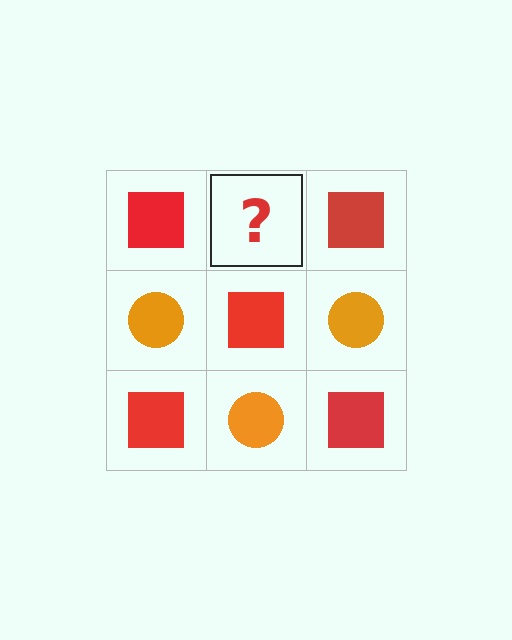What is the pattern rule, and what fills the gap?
The rule is that it alternates red square and orange circle in a checkerboard pattern. The gap should be filled with an orange circle.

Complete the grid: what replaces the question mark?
The question mark should be replaced with an orange circle.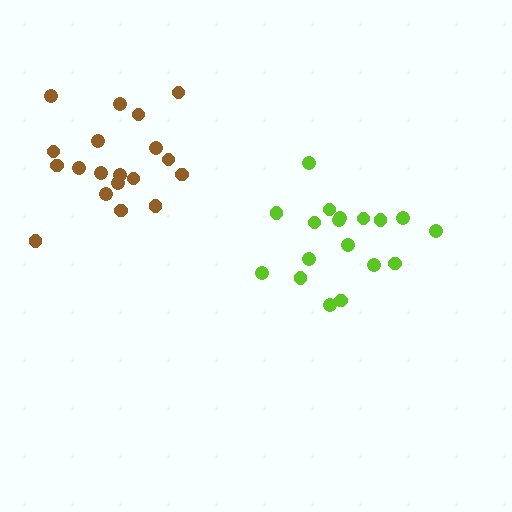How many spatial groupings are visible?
There are 2 spatial groupings.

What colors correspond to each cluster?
The clusters are colored: brown, lime.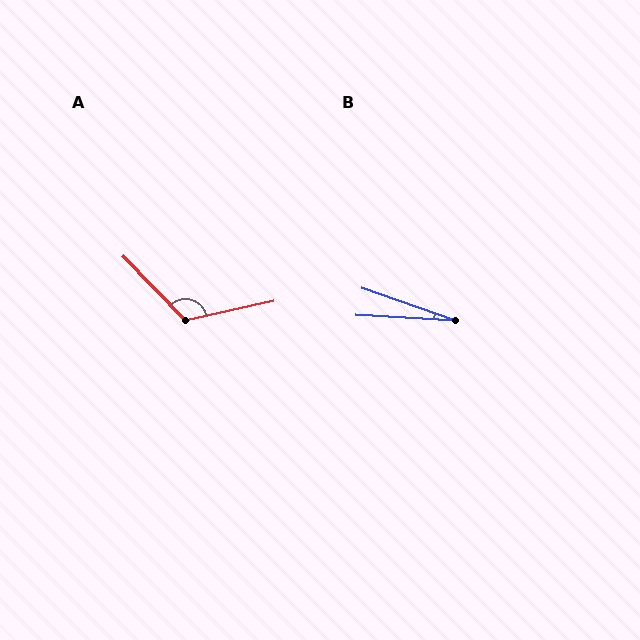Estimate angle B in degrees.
Approximately 16 degrees.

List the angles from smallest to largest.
B (16°), A (122°).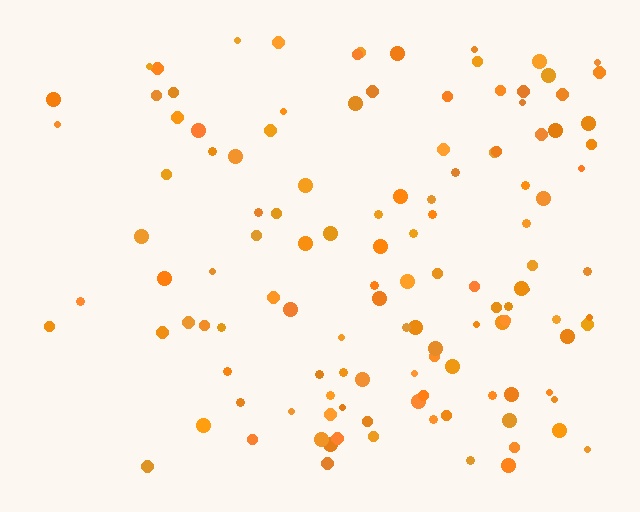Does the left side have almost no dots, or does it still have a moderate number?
Still a moderate number, just noticeably fewer than the right.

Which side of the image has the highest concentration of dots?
The right.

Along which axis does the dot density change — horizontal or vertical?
Horizontal.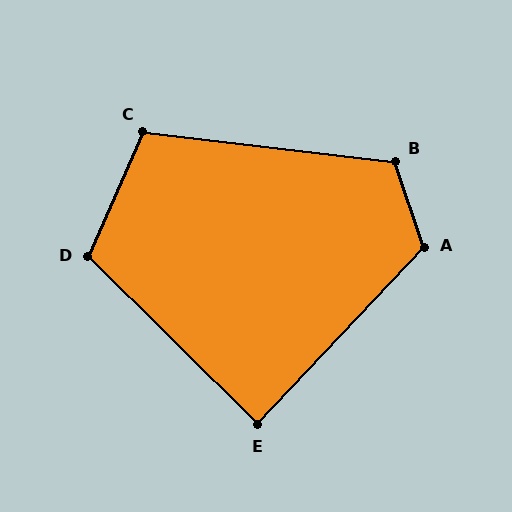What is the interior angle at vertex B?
Approximately 115 degrees (obtuse).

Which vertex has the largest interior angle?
A, at approximately 118 degrees.